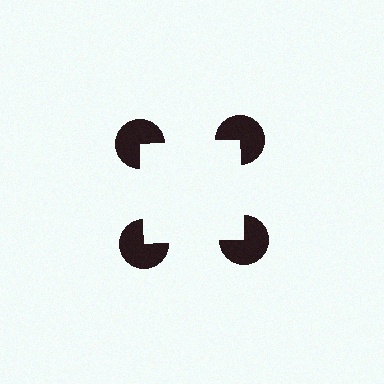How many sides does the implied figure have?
4 sides.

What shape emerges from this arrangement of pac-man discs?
An illusory square — its edges are inferred from the aligned wedge cuts in the pac-man discs, not physically drawn.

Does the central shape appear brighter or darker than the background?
It typically appears slightly brighter than the background, even though no actual brightness change is drawn.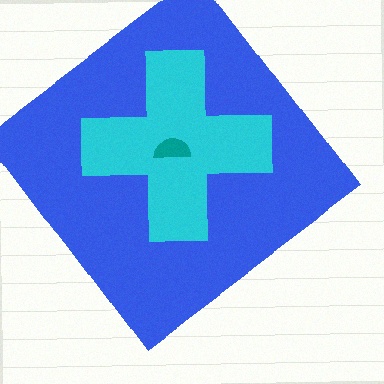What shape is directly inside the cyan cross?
The teal semicircle.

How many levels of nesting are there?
3.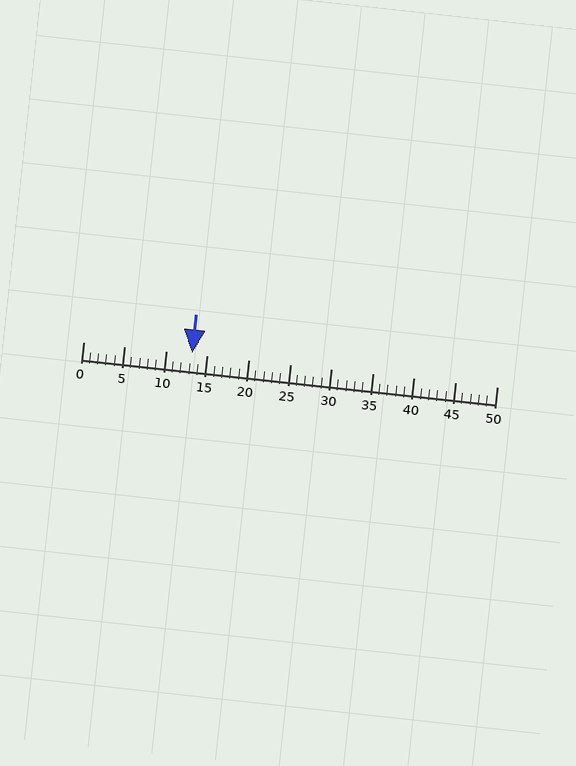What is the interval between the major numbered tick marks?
The major tick marks are spaced 5 units apart.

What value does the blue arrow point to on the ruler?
The blue arrow points to approximately 13.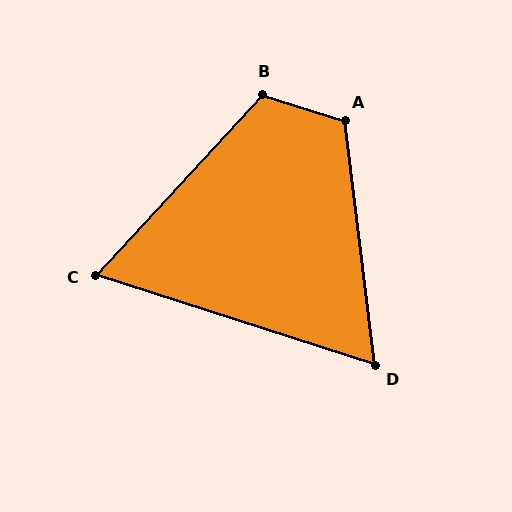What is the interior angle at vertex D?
Approximately 65 degrees (acute).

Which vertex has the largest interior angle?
A, at approximately 115 degrees.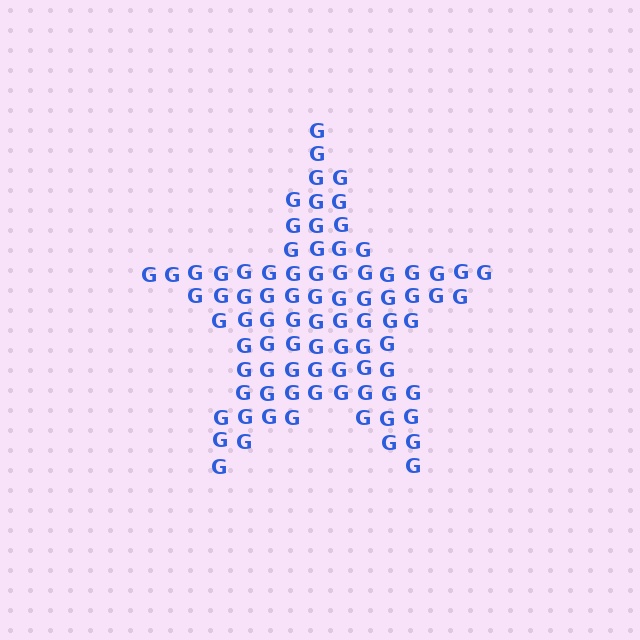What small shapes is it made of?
It is made of small letter G's.